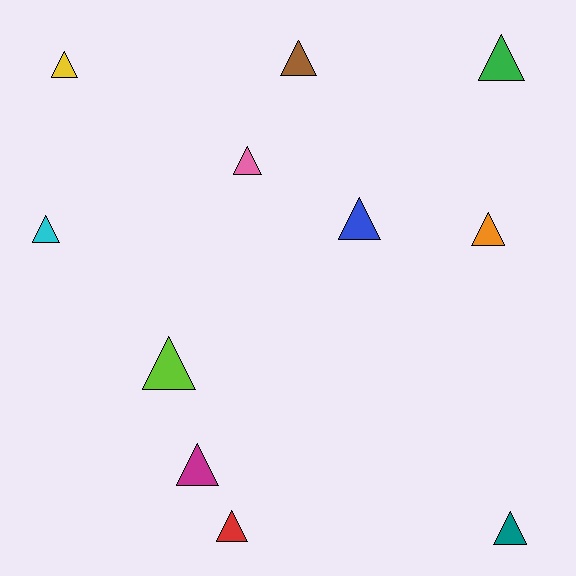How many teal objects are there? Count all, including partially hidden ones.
There is 1 teal object.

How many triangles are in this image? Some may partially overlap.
There are 11 triangles.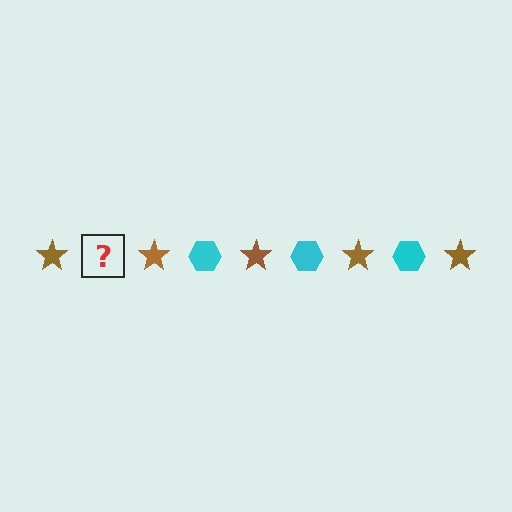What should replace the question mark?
The question mark should be replaced with a cyan hexagon.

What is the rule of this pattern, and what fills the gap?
The rule is that the pattern alternates between brown star and cyan hexagon. The gap should be filled with a cyan hexagon.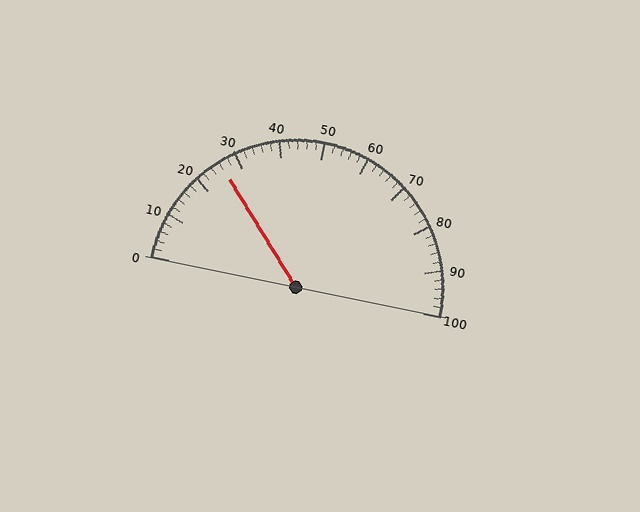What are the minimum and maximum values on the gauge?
The gauge ranges from 0 to 100.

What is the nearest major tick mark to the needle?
The nearest major tick mark is 30.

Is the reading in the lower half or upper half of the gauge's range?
The reading is in the lower half of the range (0 to 100).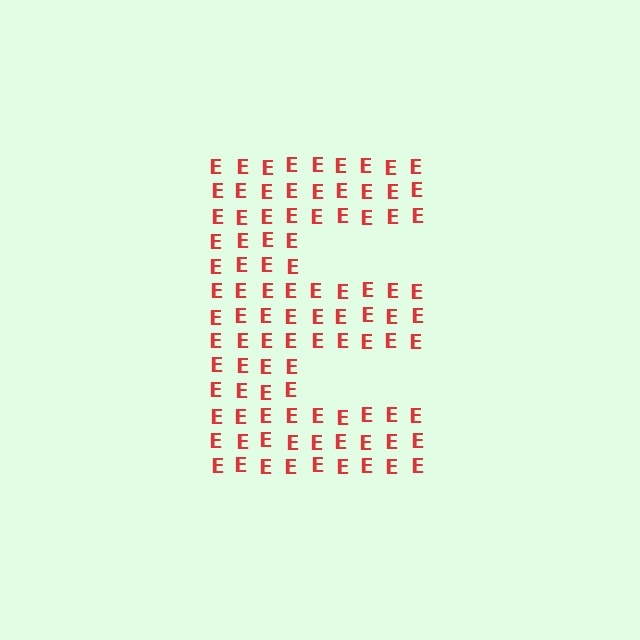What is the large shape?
The large shape is the letter E.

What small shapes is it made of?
It is made of small letter E's.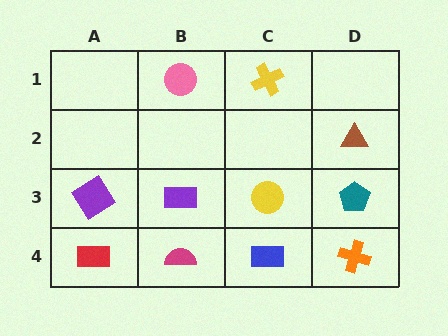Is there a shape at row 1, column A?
No, that cell is empty.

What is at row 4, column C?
A blue rectangle.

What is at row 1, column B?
A pink circle.